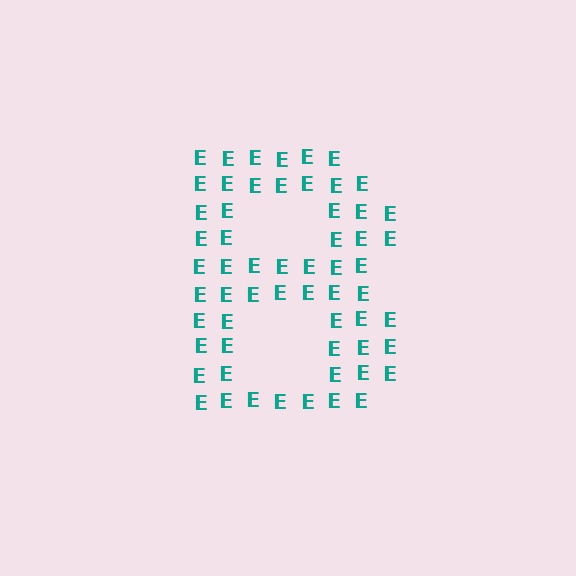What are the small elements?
The small elements are letter E's.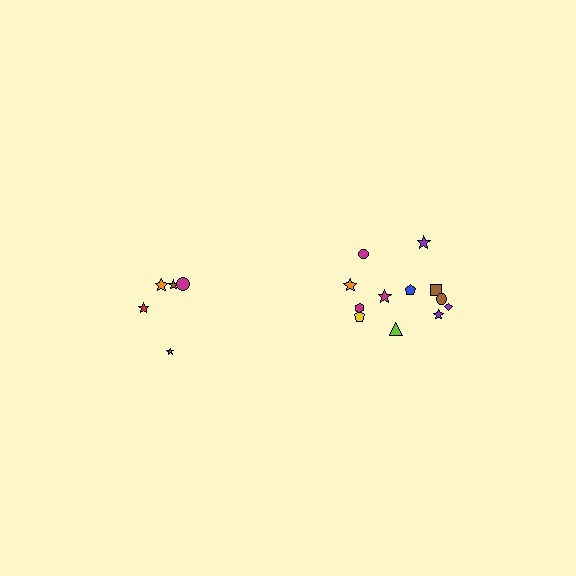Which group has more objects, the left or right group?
The right group.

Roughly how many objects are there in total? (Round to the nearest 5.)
Roughly 15 objects in total.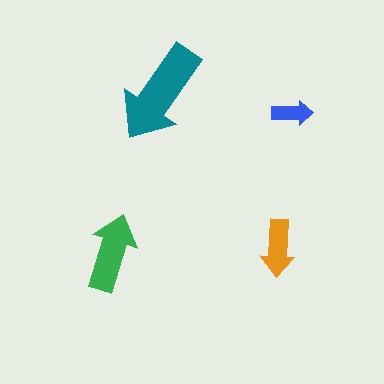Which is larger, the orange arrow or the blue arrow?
The orange one.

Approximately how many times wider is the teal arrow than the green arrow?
About 1.5 times wider.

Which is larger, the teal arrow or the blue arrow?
The teal one.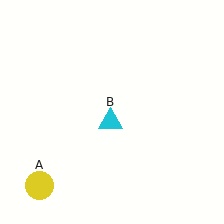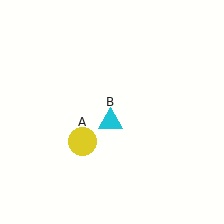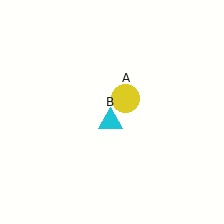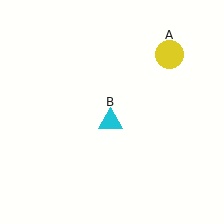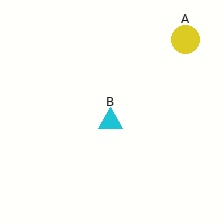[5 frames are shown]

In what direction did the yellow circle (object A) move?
The yellow circle (object A) moved up and to the right.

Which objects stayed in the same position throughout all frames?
Cyan triangle (object B) remained stationary.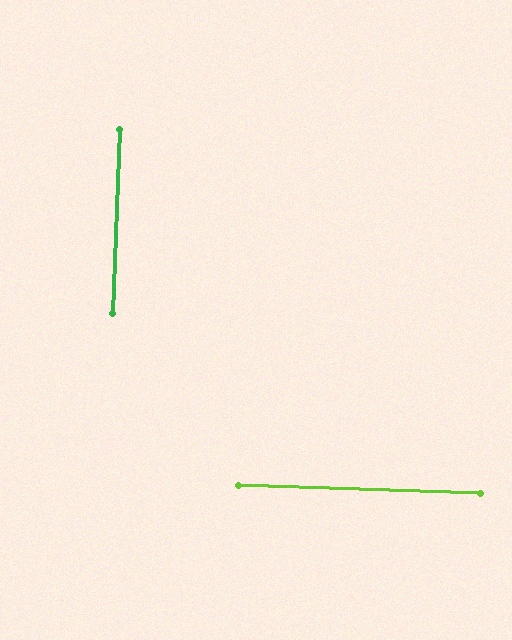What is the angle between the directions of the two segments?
Approximately 90 degrees.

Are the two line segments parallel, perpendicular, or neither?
Perpendicular — they meet at approximately 90°.